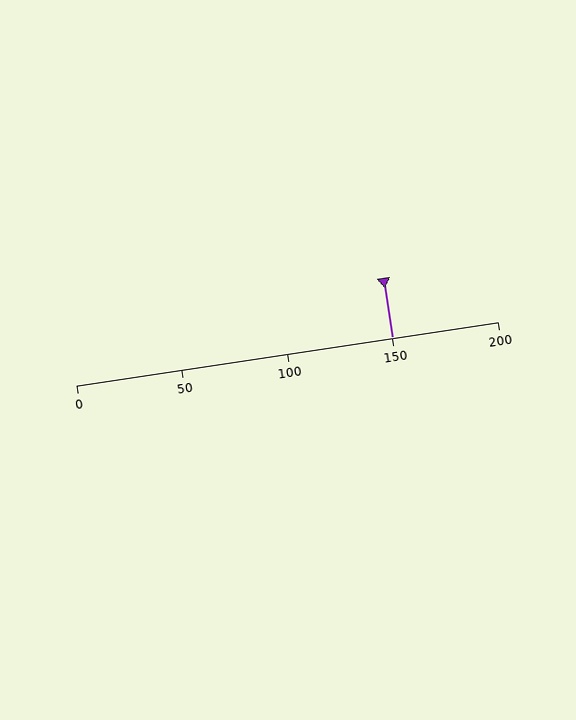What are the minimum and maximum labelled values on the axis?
The axis runs from 0 to 200.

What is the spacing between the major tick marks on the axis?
The major ticks are spaced 50 apart.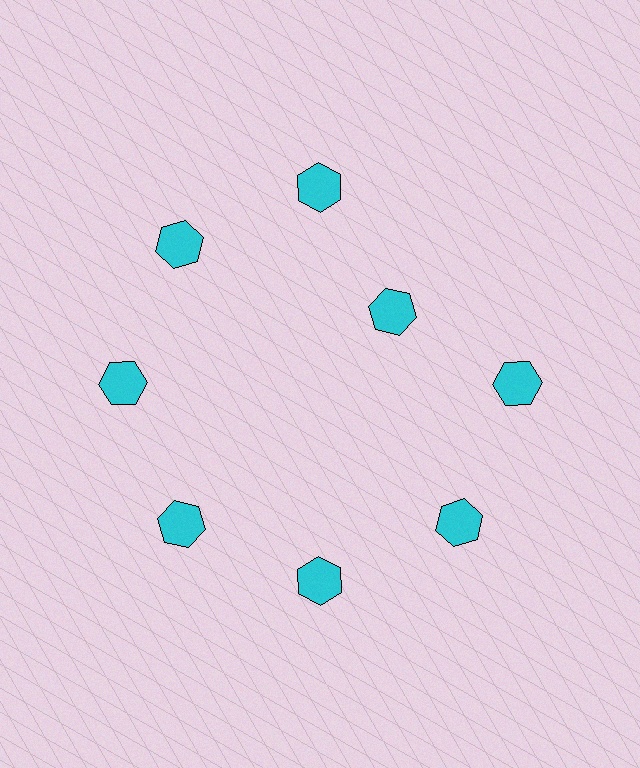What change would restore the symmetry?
The symmetry would be restored by moving it outward, back onto the ring so that all 8 hexagons sit at equal angles and equal distance from the center.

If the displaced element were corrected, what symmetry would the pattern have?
It would have 8-fold rotational symmetry — the pattern would map onto itself every 45 degrees.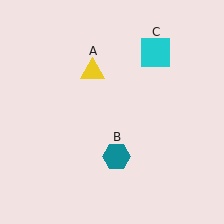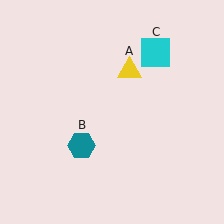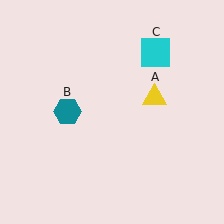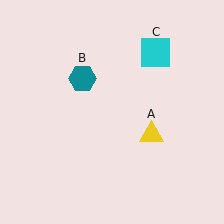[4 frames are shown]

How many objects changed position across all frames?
2 objects changed position: yellow triangle (object A), teal hexagon (object B).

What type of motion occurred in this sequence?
The yellow triangle (object A), teal hexagon (object B) rotated clockwise around the center of the scene.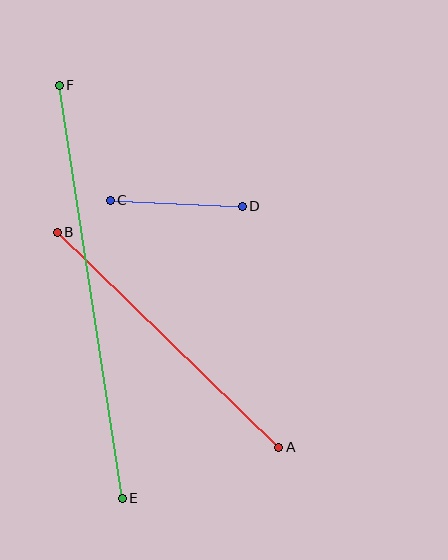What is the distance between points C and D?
The distance is approximately 132 pixels.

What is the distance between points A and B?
The distance is approximately 309 pixels.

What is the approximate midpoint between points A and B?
The midpoint is at approximately (168, 340) pixels.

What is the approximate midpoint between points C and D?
The midpoint is at approximately (176, 203) pixels.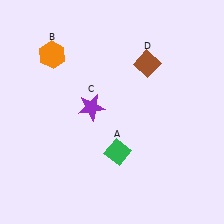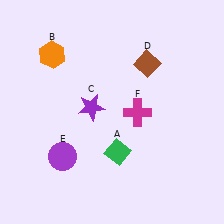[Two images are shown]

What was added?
A purple circle (E), a magenta cross (F) were added in Image 2.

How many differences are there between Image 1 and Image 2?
There are 2 differences between the two images.